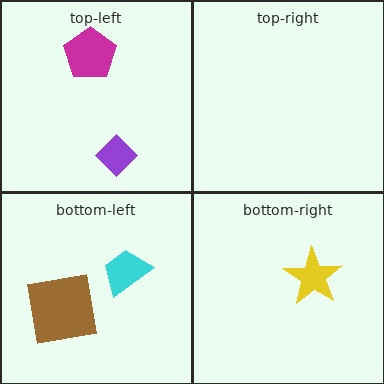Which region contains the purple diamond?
The top-left region.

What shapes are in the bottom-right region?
The yellow star.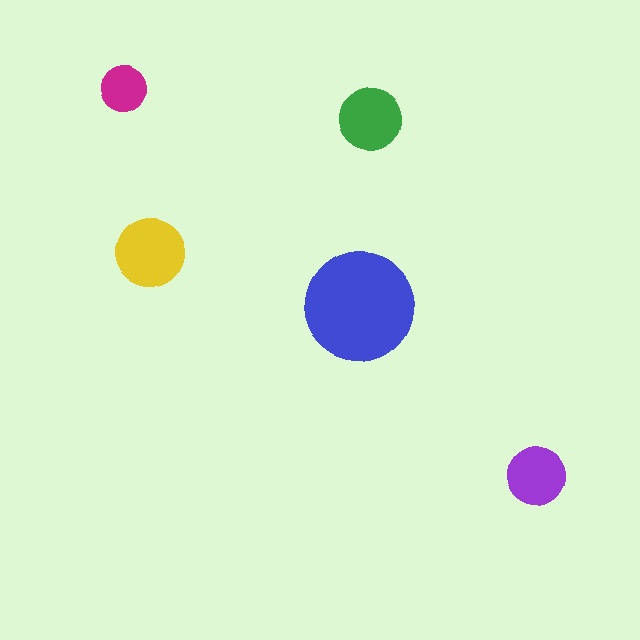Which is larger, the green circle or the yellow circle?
The yellow one.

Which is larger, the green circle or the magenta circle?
The green one.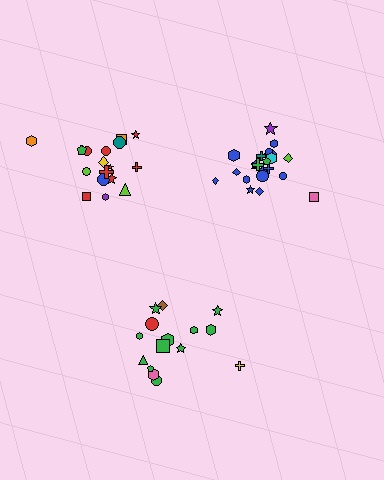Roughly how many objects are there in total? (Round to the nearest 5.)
Roughly 55 objects in total.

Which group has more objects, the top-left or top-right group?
The top-right group.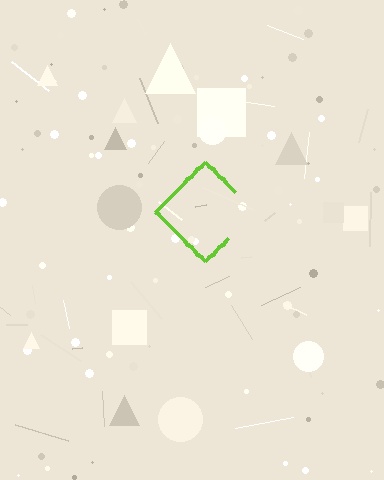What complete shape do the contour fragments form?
The contour fragments form a diamond.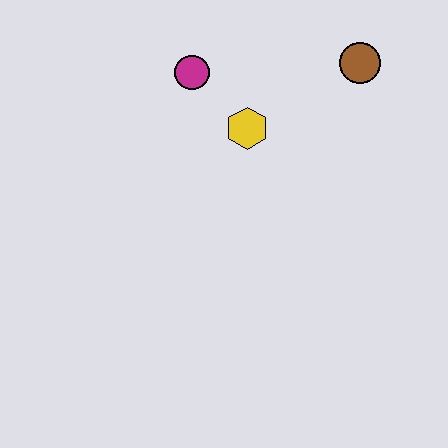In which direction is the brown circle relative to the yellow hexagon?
The brown circle is to the right of the yellow hexagon.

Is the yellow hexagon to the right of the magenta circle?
Yes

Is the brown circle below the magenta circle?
No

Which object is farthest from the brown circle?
The magenta circle is farthest from the brown circle.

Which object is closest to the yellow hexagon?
The magenta circle is closest to the yellow hexagon.